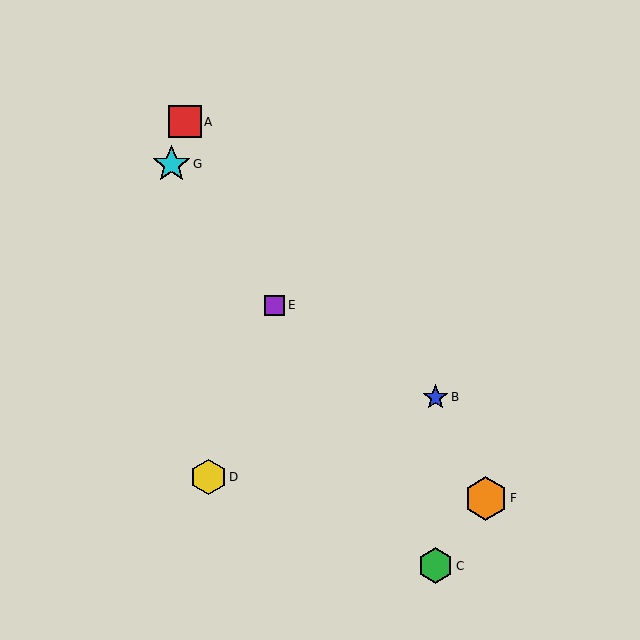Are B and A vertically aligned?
No, B is at x≈436 and A is at x≈185.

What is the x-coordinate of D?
Object D is at x≈209.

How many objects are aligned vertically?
2 objects (B, C) are aligned vertically.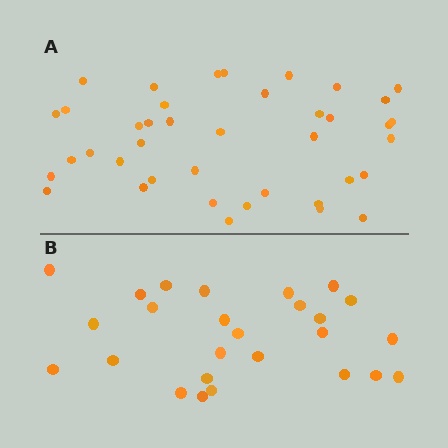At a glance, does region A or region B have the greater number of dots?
Region A (the top region) has more dots.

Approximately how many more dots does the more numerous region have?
Region A has approximately 15 more dots than region B.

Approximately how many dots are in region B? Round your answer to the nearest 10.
About 30 dots. (The exact count is 26, which rounds to 30.)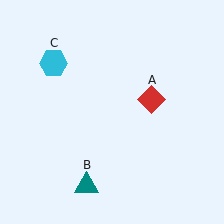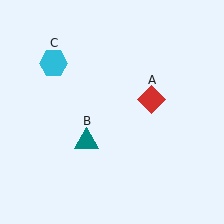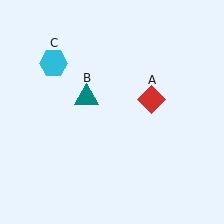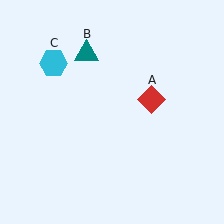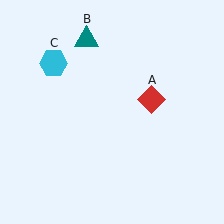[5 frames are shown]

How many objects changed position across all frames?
1 object changed position: teal triangle (object B).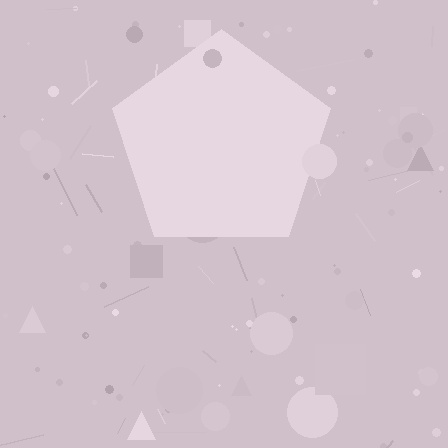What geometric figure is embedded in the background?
A pentagon is embedded in the background.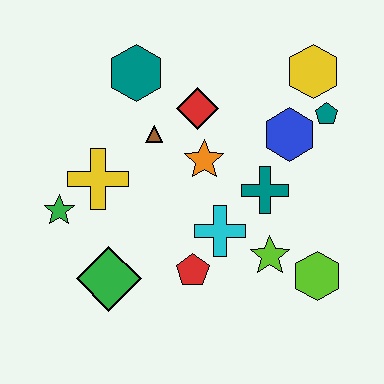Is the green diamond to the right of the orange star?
No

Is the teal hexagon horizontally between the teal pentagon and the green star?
Yes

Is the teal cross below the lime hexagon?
No